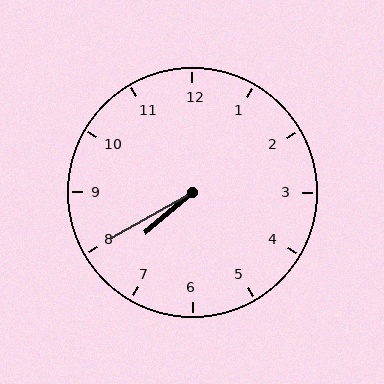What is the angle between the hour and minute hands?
Approximately 10 degrees.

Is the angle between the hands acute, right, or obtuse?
It is acute.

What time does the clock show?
7:40.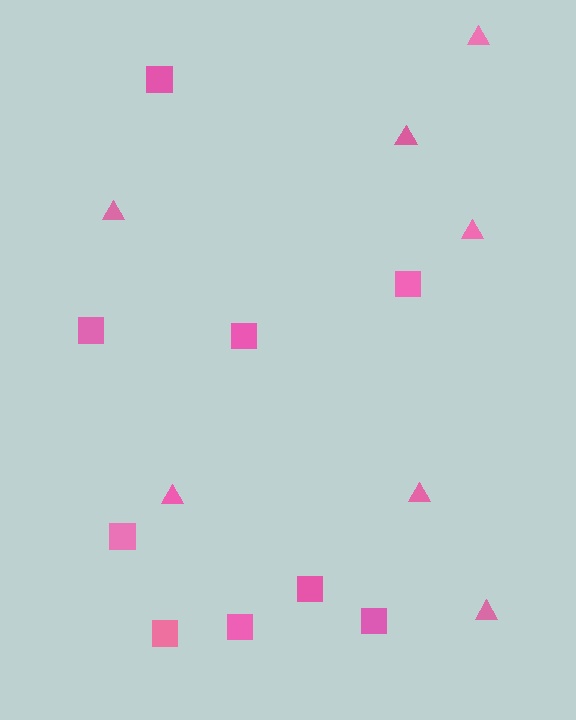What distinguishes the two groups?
There are 2 groups: one group of triangles (7) and one group of squares (9).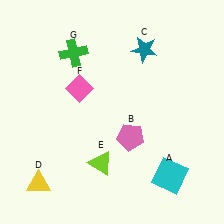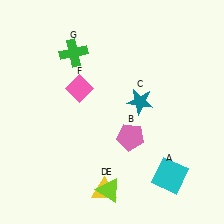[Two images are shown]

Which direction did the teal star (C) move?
The teal star (C) moved down.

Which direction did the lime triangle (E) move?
The lime triangle (E) moved down.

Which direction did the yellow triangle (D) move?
The yellow triangle (D) moved right.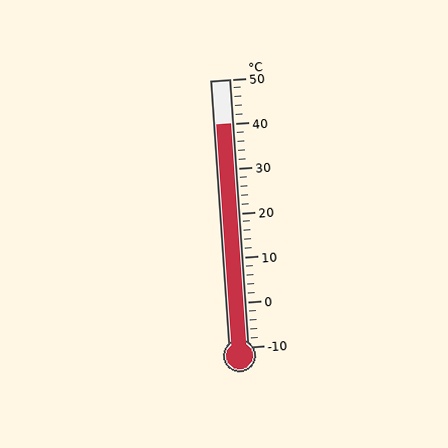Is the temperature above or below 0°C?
The temperature is above 0°C.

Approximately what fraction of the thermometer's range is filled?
The thermometer is filled to approximately 85% of its range.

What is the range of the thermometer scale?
The thermometer scale ranges from -10°C to 50°C.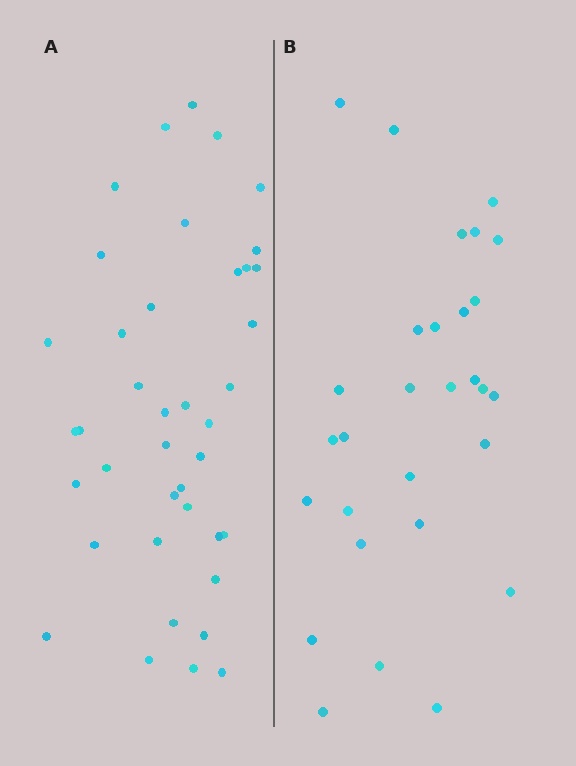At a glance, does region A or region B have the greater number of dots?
Region A (the left region) has more dots.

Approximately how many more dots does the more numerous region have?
Region A has roughly 12 or so more dots than region B.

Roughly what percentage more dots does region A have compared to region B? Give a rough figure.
About 40% more.